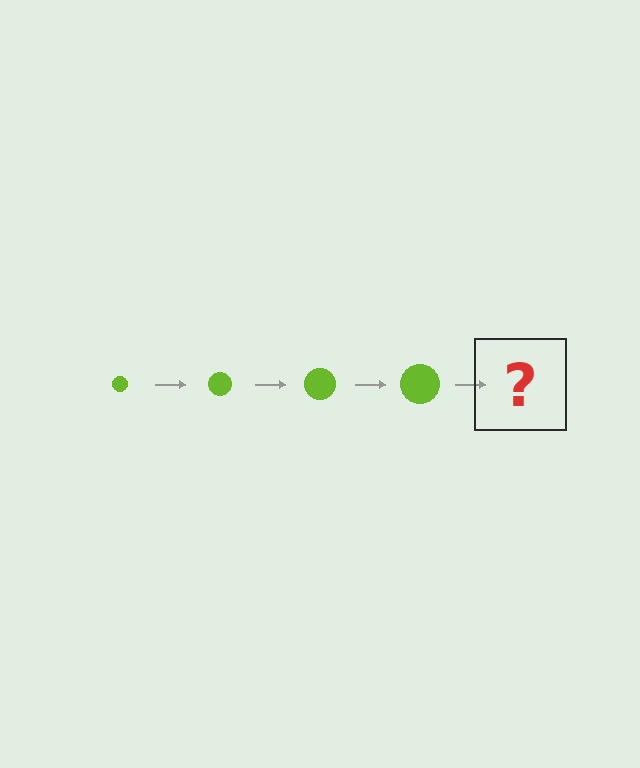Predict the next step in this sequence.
The next step is a lime circle, larger than the previous one.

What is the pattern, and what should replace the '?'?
The pattern is that the circle gets progressively larger each step. The '?' should be a lime circle, larger than the previous one.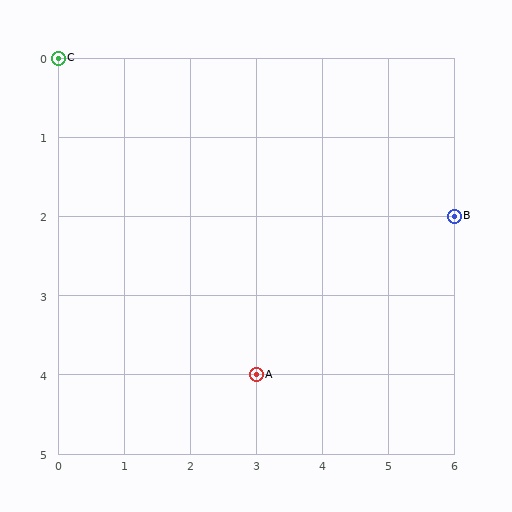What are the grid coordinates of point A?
Point A is at grid coordinates (3, 4).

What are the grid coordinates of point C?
Point C is at grid coordinates (0, 0).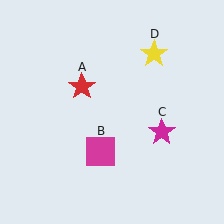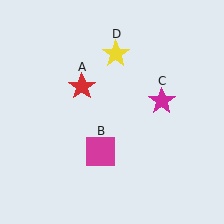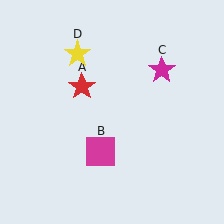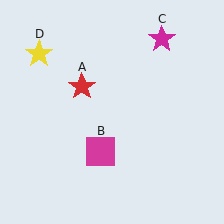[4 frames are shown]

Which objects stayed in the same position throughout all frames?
Red star (object A) and magenta square (object B) remained stationary.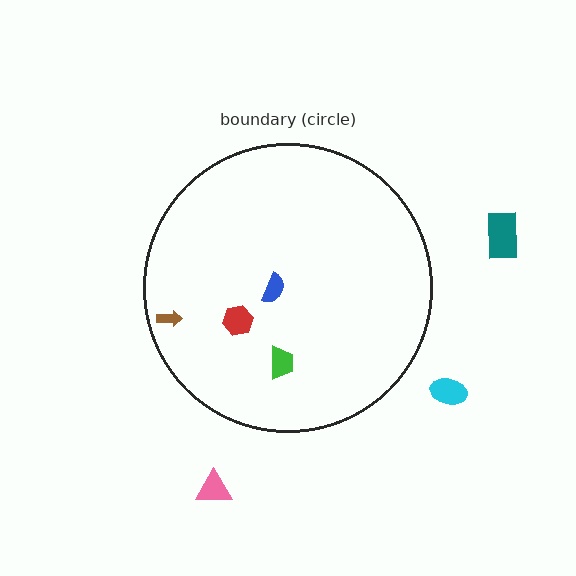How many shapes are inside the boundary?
4 inside, 3 outside.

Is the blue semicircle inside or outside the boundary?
Inside.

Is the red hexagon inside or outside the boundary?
Inside.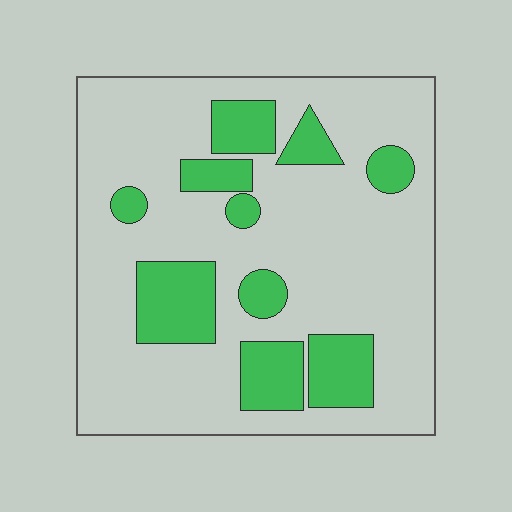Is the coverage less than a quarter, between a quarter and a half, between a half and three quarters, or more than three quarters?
Less than a quarter.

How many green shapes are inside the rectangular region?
10.